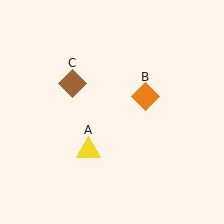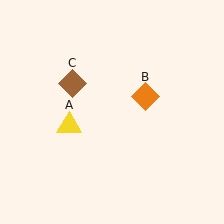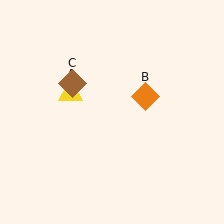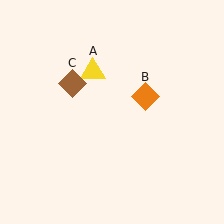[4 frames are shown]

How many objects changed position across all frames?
1 object changed position: yellow triangle (object A).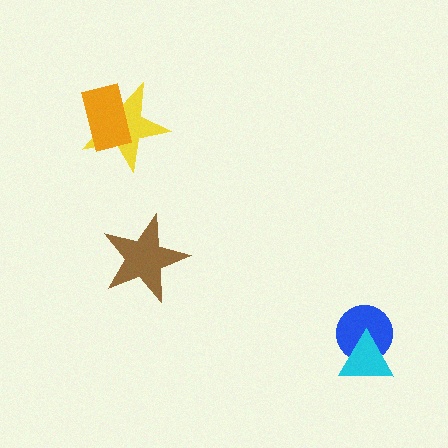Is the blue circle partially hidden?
Yes, it is partially covered by another shape.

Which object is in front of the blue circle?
The cyan triangle is in front of the blue circle.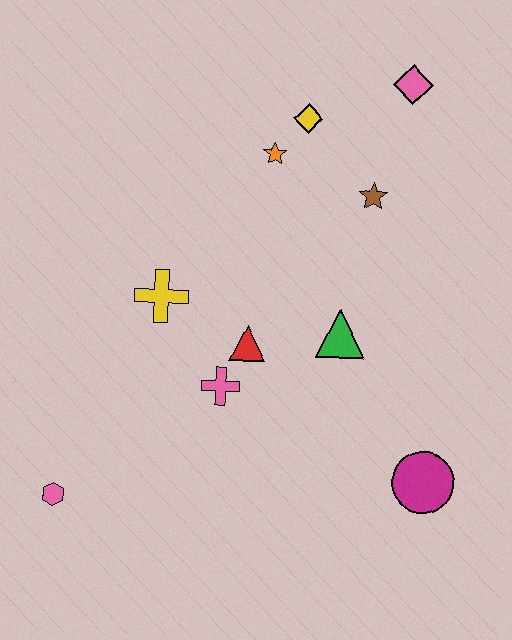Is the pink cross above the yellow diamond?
No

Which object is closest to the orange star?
The yellow diamond is closest to the orange star.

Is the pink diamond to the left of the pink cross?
No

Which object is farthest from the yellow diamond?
The pink hexagon is farthest from the yellow diamond.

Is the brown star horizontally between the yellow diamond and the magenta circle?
Yes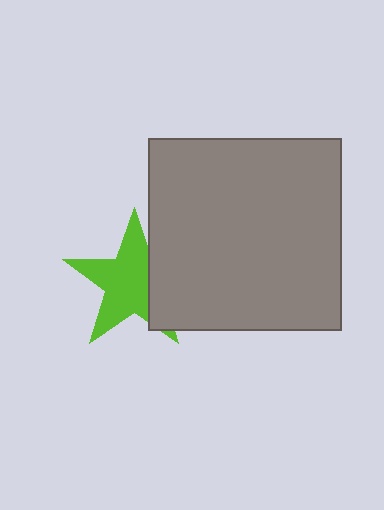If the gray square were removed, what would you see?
You would see the complete lime star.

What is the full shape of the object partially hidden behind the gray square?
The partially hidden object is a lime star.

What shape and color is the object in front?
The object in front is a gray square.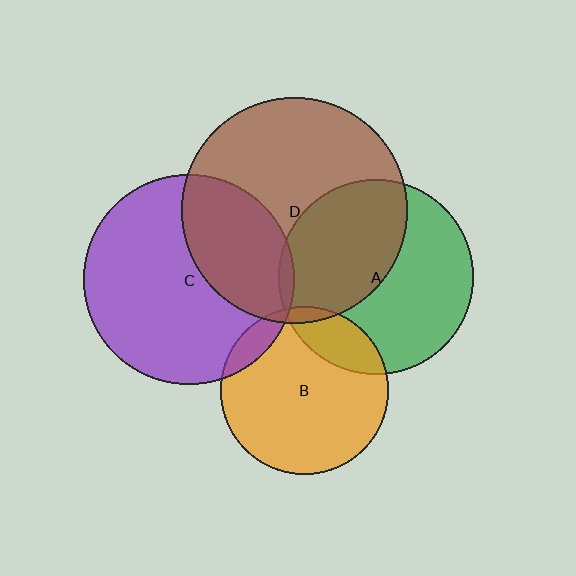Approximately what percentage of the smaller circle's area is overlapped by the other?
Approximately 5%.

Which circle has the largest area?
Circle D (brown).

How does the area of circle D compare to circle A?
Approximately 1.3 times.